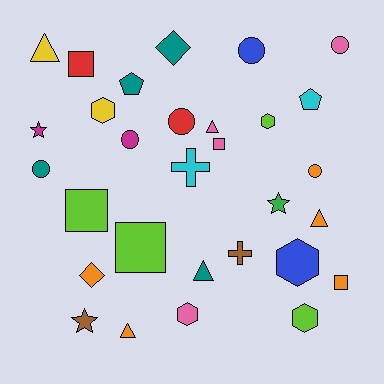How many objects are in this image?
There are 30 objects.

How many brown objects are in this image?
There are 2 brown objects.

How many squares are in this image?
There are 5 squares.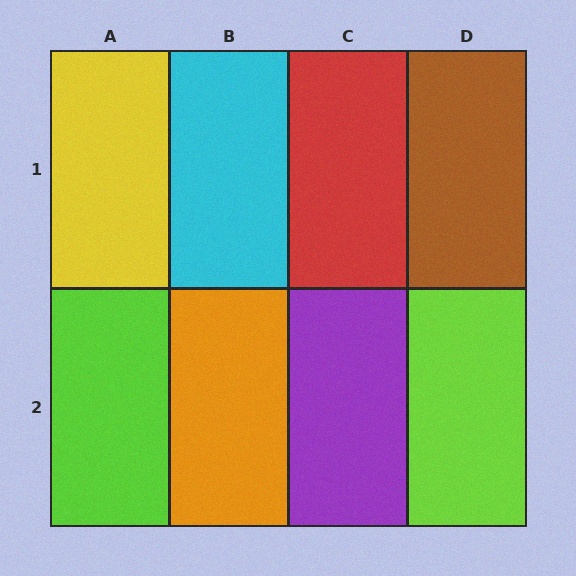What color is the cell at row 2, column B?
Orange.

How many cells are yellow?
1 cell is yellow.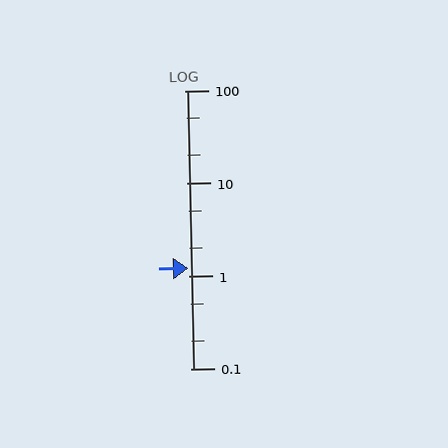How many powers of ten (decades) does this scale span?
The scale spans 3 decades, from 0.1 to 100.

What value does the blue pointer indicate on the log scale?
The pointer indicates approximately 1.2.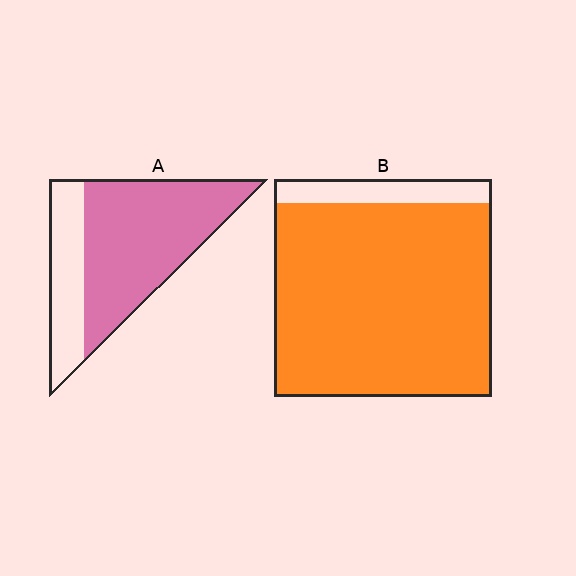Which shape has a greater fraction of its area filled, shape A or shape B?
Shape B.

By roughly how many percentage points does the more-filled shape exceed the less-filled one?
By roughly 20 percentage points (B over A).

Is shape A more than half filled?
Yes.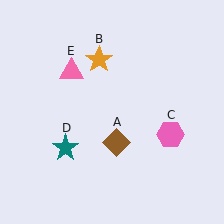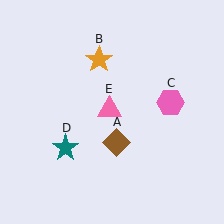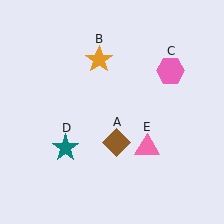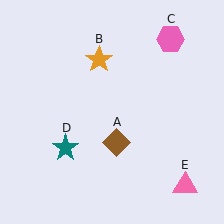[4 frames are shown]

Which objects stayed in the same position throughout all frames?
Brown diamond (object A) and orange star (object B) and teal star (object D) remained stationary.